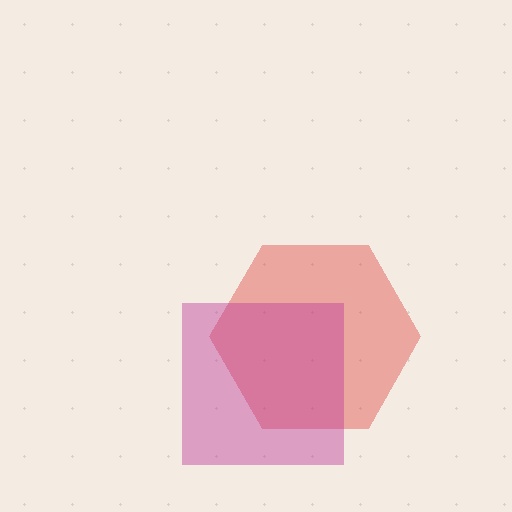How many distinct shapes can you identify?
There are 2 distinct shapes: a red hexagon, a magenta square.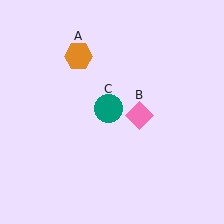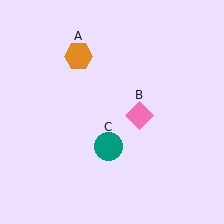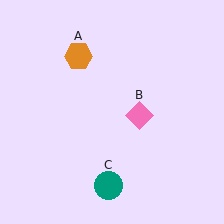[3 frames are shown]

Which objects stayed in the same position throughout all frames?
Orange hexagon (object A) and pink diamond (object B) remained stationary.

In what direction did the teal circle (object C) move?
The teal circle (object C) moved down.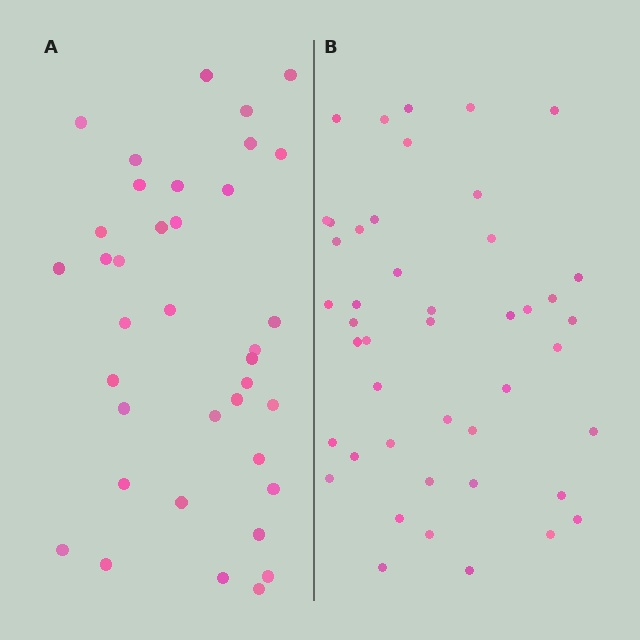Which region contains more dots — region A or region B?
Region B (the right region) has more dots.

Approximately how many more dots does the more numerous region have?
Region B has roughly 8 or so more dots than region A.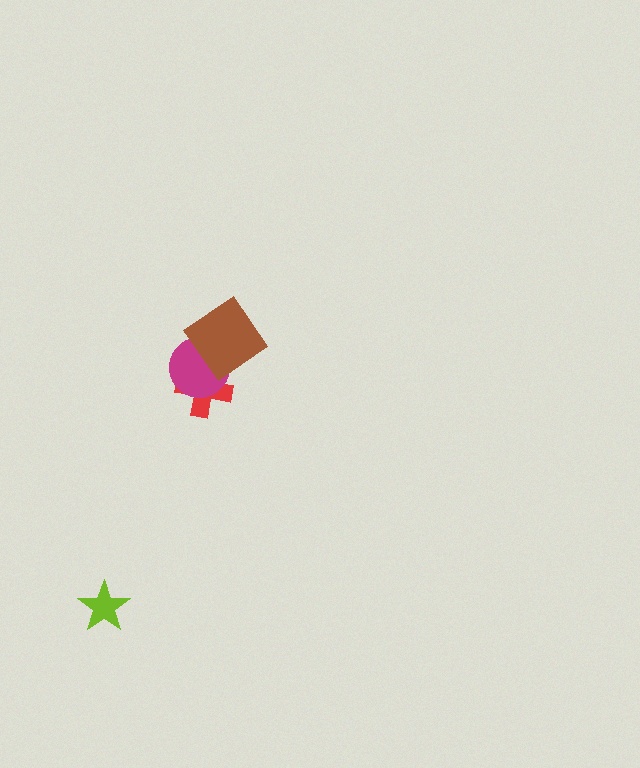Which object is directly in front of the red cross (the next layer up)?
The magenta circle is directly in front of the red cross.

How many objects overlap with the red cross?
2 objects overlap with the red cross.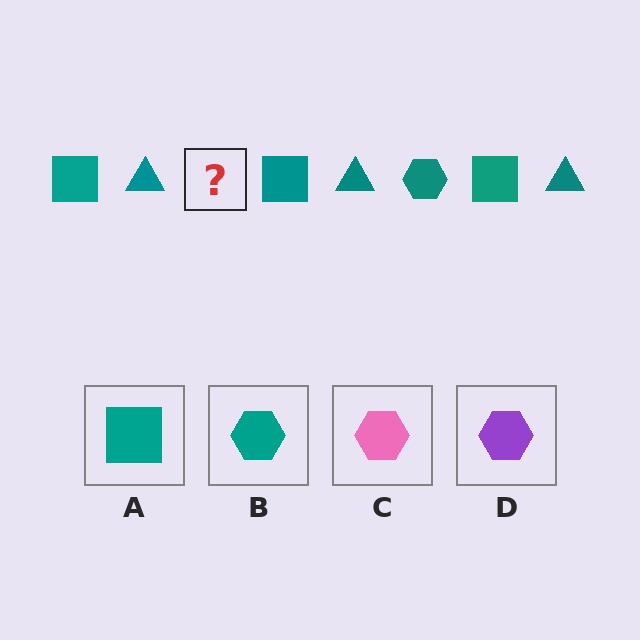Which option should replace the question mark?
Option B.